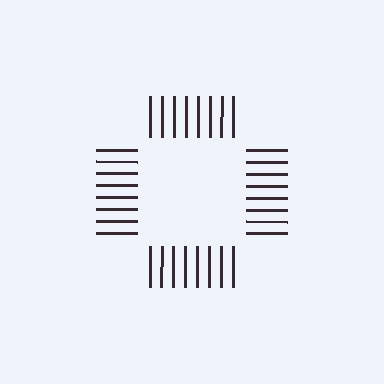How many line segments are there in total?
32 — 8 along each of the 4 edges.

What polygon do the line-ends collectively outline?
An illusory square — the line segments terminate on its edges but no continuous stroke is drawn.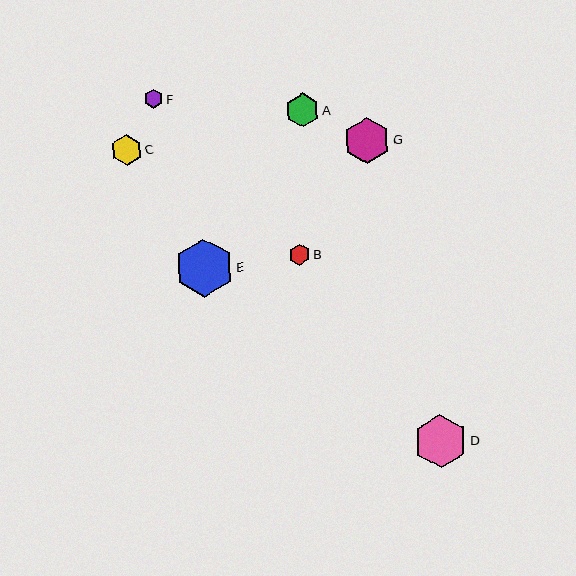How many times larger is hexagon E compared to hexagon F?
Hexagon E is approximately 3.0 times the size of hexagon F.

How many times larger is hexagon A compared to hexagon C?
Hexagon A is approximately 1.1 times the size of hexagon C.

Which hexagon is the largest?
Hexagon E is the largest with a size of approximately 58 pixels.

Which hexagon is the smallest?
Hexagon F is the smallest with a size of approximately 19 pixels.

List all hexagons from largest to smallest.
From largest to smallest: E, D, G, A, C, B, F.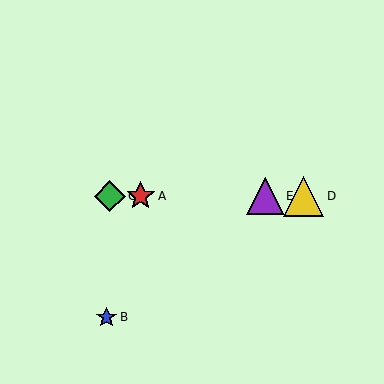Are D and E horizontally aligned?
Yes, both are at y≈196.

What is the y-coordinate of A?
Object A is at y≈196.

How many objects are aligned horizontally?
4 objects (A, C, D, E) are aligned horizontally.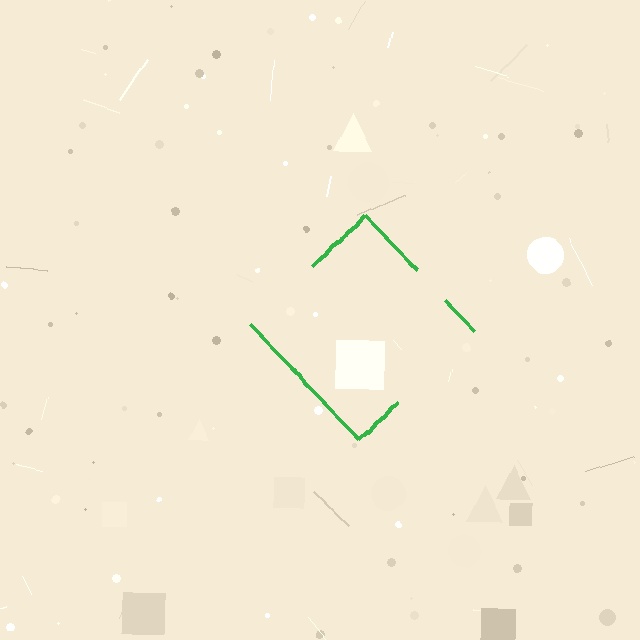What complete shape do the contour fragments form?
The contour fragments form a diamond.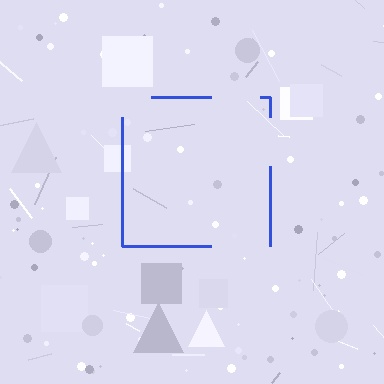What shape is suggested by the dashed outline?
The dashed outline suggests a square.